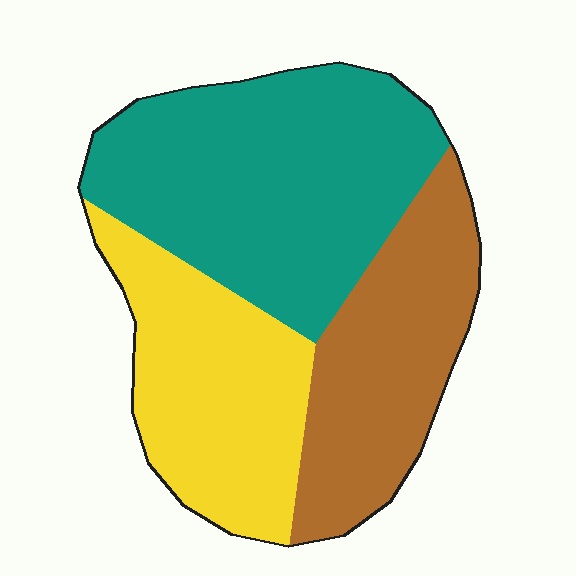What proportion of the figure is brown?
Brown covers roughly 30% of the figure.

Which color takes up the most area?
Teal, at roughly 45%.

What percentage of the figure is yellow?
Yellow takes up about one quarter (1/4) of the figure.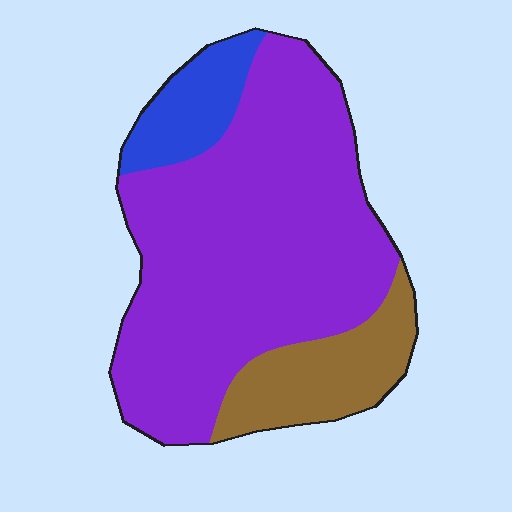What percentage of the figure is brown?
Brown takes up about one sixth (1/6) of the figure.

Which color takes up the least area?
Blue, at roughly 10%.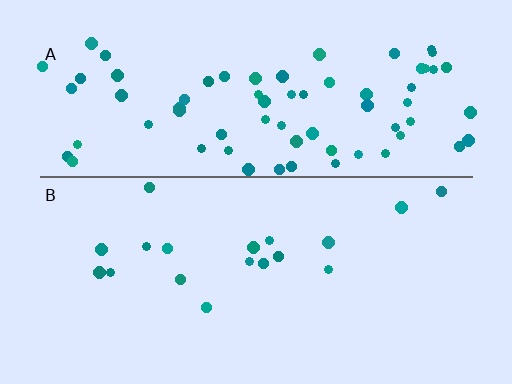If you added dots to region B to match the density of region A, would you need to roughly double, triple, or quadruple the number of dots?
Approximately quadruple.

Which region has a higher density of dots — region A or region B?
A (the top).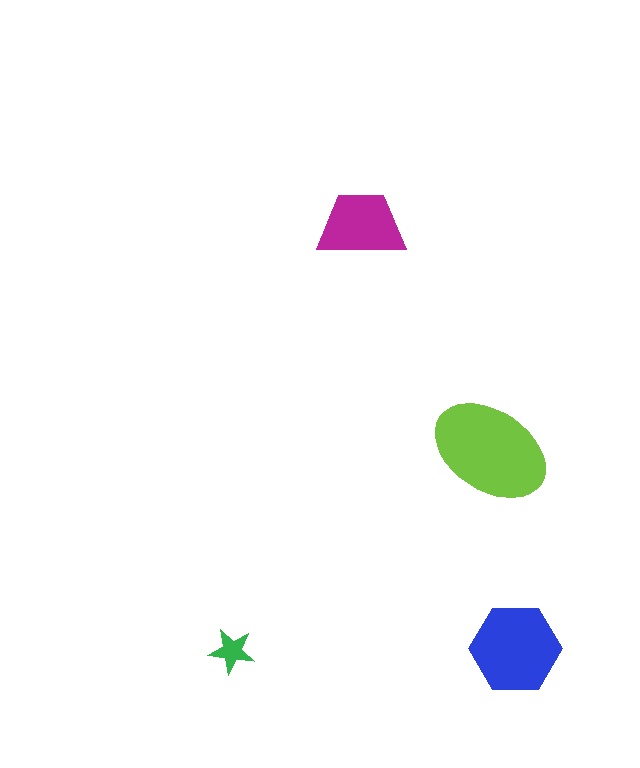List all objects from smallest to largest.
The green star, the magenta trapezoid, the blue hexagon, the lime ellipse.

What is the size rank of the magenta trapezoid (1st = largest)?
3rd.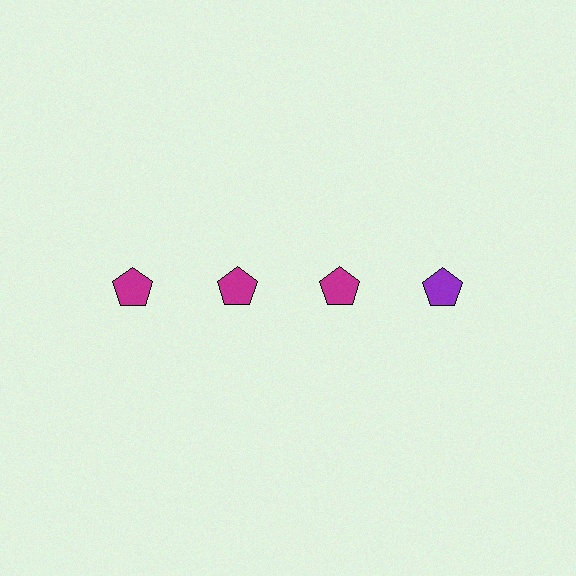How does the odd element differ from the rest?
It has a different color: purple instead of magenta.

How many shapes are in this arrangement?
There are 4 shapes arranged in a grid pattern.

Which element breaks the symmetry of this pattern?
The purple pentagon in the top row, second from right column breaks the symmetry. All other shapes are magenta pentagons.